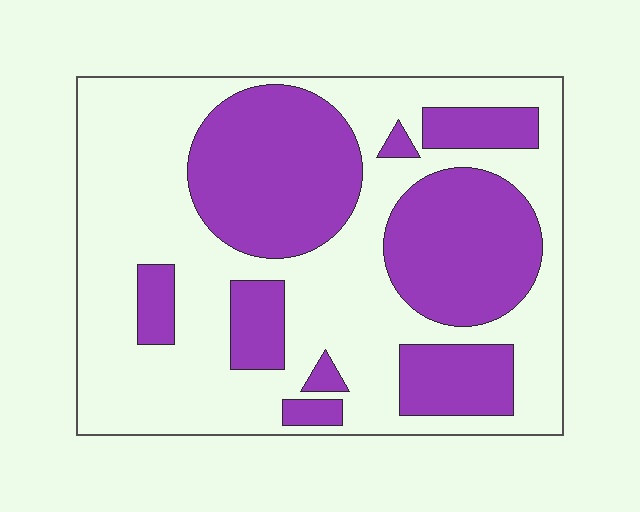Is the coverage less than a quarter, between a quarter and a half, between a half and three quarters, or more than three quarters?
Between a quarter and a half.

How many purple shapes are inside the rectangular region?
9.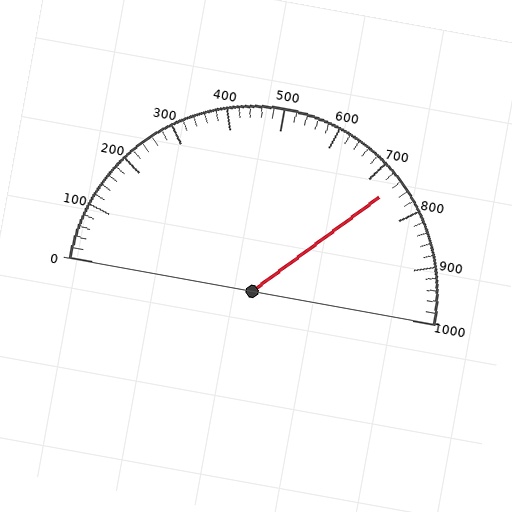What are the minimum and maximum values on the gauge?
The gauge ranges from 0 to 1000.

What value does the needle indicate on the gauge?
The needle indicates approximately 740.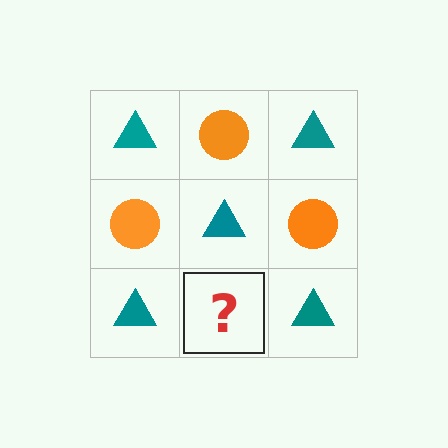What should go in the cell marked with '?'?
The missing cell should contain an orange circle.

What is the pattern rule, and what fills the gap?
The rule is that it alternates teal triangle and orange circle in a checkerboard pattern. The gap should be filled with an orange circle.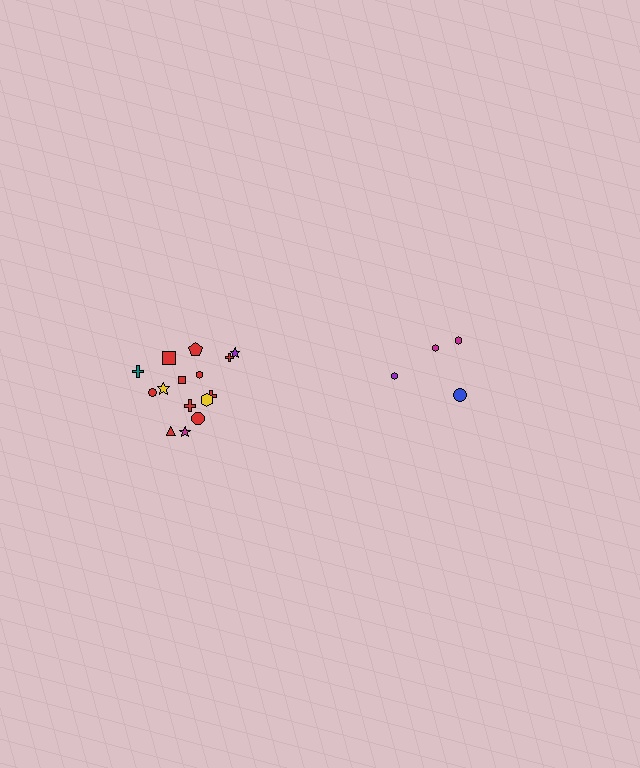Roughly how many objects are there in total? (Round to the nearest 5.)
Roughly 20 objects in total.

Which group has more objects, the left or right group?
The left group.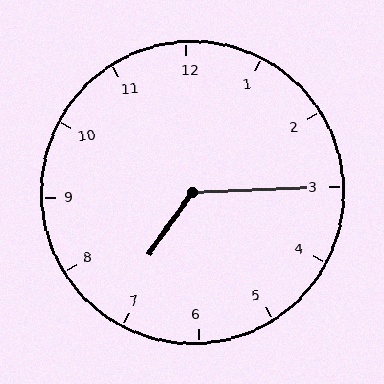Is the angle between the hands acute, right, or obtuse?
It is obtuse.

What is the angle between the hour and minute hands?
Approximately 128 degrees.